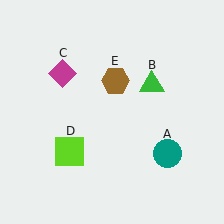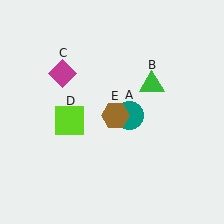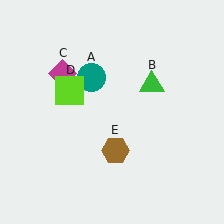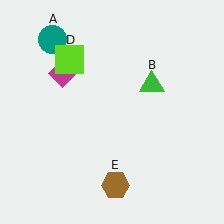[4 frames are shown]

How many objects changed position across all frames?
3 objects changed position: teal circle (object A), lime square (object D), brown hexagon (object E).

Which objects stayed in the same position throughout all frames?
Green triangle (object B) and magenta diamond (object C) remained stationary.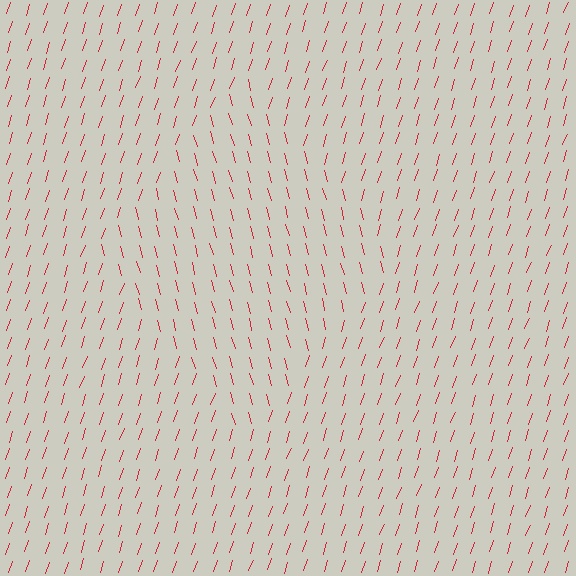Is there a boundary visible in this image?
Yes, there is a texture boundary formed by a change in line orientation.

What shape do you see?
I see a diamond.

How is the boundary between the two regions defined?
The boundary is defined purely by a change in line orientation (approximately 34 degrees difference). All lines are the same color and thickness.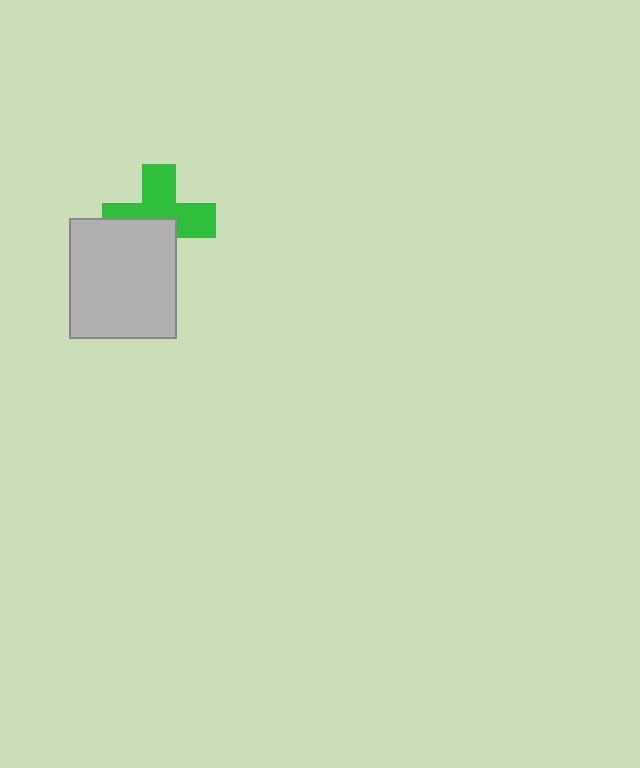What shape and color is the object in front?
The object in front is a light gray rectangle.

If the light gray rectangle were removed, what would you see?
You would see the complete green cross.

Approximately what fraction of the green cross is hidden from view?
Roughly 44% of the green cross is hidden behind the light gray rectangle.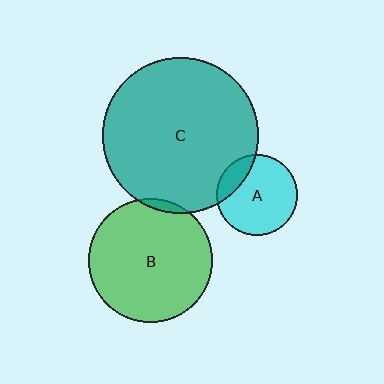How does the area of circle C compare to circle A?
Approximately 3.7 times.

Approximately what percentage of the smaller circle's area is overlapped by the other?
Approximately 5%.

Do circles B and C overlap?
Yes.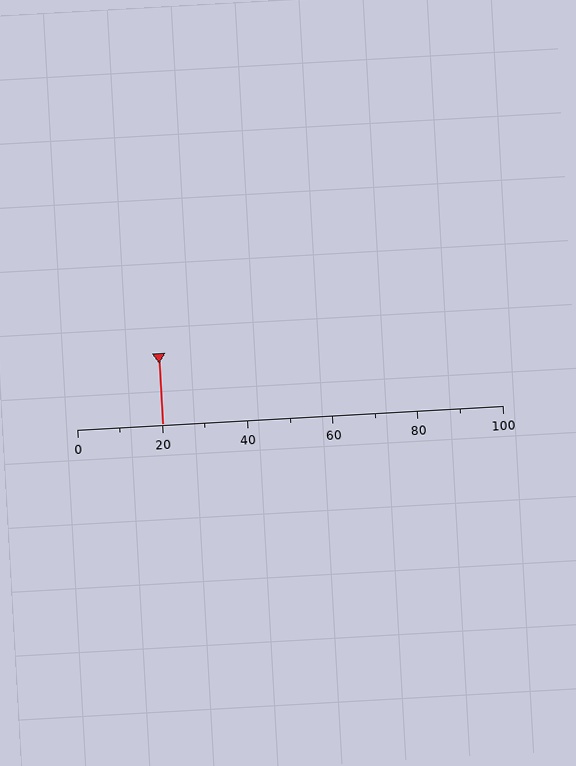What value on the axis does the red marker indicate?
The marker indicates approximately 20.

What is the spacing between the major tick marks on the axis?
The major ticks are spaced 20 apart.